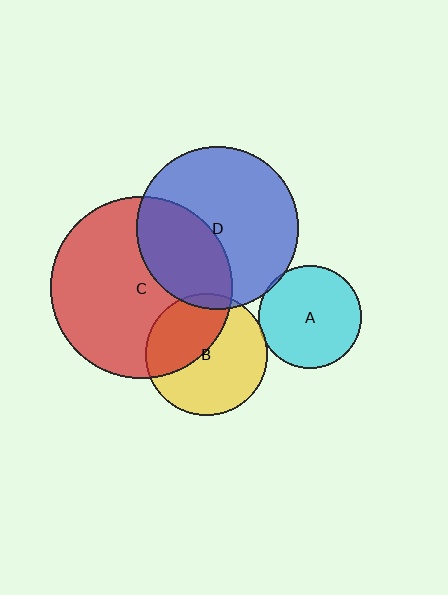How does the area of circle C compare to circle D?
Approximately 1.3 times.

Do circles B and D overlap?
Yes.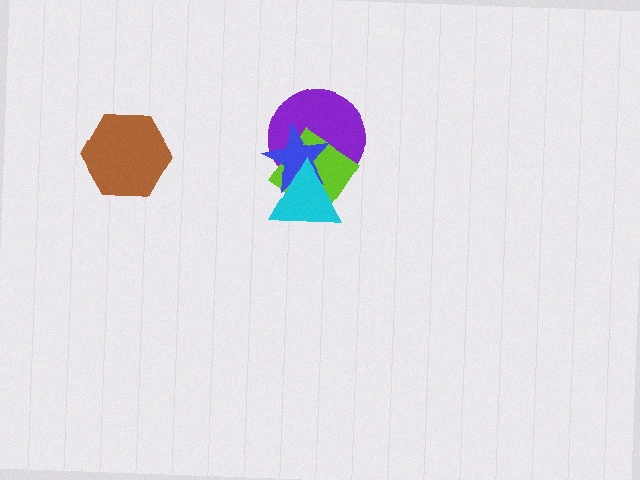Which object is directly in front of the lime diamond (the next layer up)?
The blue star is directly in front of the lime diamond.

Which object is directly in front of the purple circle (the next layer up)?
The lime diamond is directly in front of the purple circle.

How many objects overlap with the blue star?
3 objects overlap with the blue star.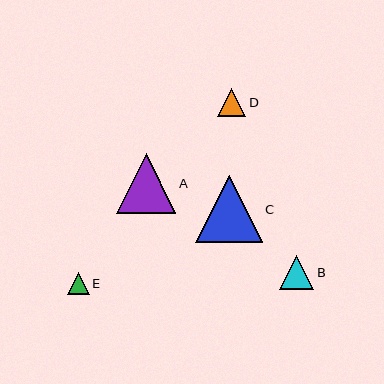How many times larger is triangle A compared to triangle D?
Triangle A is approximately 2.1 times the size of triangle D.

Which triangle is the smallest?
Triangle E is the smallest with a size of approximately 21 pixels.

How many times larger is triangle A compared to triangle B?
Triangle A is approximately 1.7 times the size of triangle B.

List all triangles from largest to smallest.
From largest to smallest: C, A, B, D, E.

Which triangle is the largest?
Triangle C is the largest with a size of approximately 66 pixels.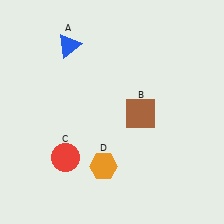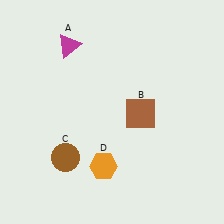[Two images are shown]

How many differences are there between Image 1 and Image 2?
There are 2 differences between the two images.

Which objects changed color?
A changed from blue to magenta. C changed from red to brown.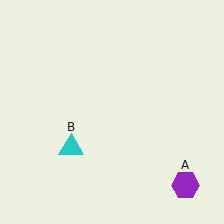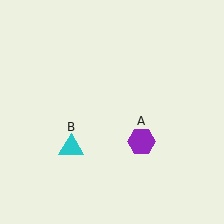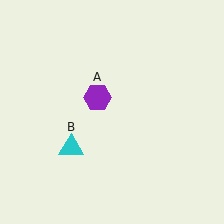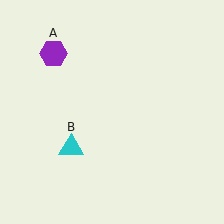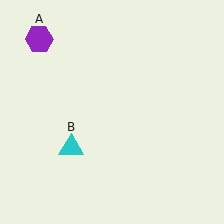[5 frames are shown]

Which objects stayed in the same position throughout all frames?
Cyan triangle (object B) remained stationary.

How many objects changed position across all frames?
1 object changed position: purple hexagon (object A).